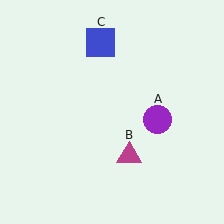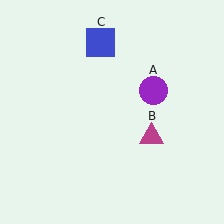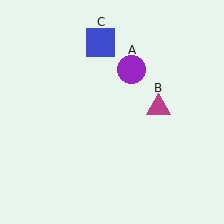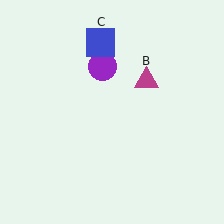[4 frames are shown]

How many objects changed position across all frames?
2 objects changed position: purple circle (object A), magenta triangle (object B).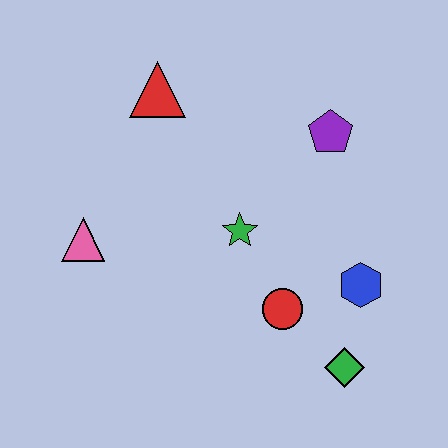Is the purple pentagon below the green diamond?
No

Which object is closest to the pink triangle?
The green star is closest to the pink triangle.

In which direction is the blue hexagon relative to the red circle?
The blue hexagon is to the right of the red circle.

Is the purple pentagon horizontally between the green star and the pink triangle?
No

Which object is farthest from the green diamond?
The red triangle is farthest from the green diamond.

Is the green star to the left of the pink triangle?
No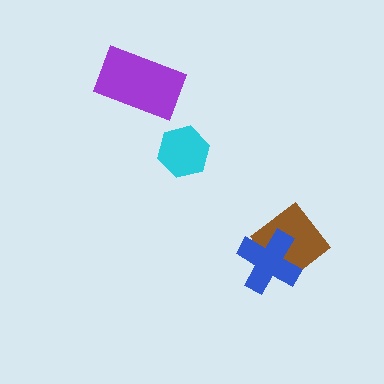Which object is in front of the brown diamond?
The blue cross is in front of the brown diamond.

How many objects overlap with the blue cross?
1 object overlaps with the blue cross.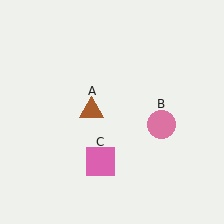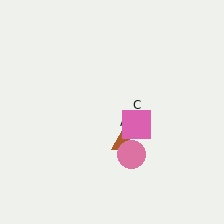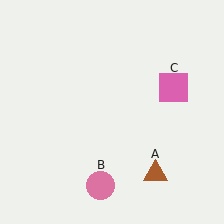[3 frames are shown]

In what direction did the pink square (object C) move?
The pink square (object C) moved up and to the right.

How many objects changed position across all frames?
3 objects changed position: brown triangle (object A), pink circle (object B), pink square (object C).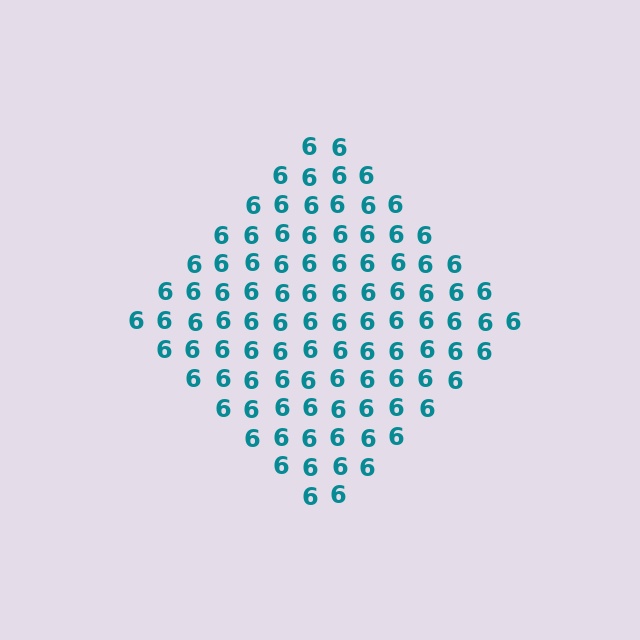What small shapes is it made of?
It is made of small digit 6's.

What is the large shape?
The large shape is a diamond.